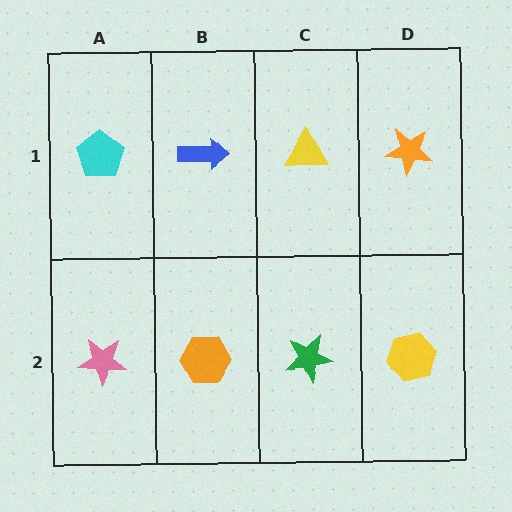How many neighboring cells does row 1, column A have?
2.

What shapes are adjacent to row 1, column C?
A green star (row 2, column C), a blue arrow (row 1, column B), an orange star (row 1, column D).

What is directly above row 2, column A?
A cyan pentagon.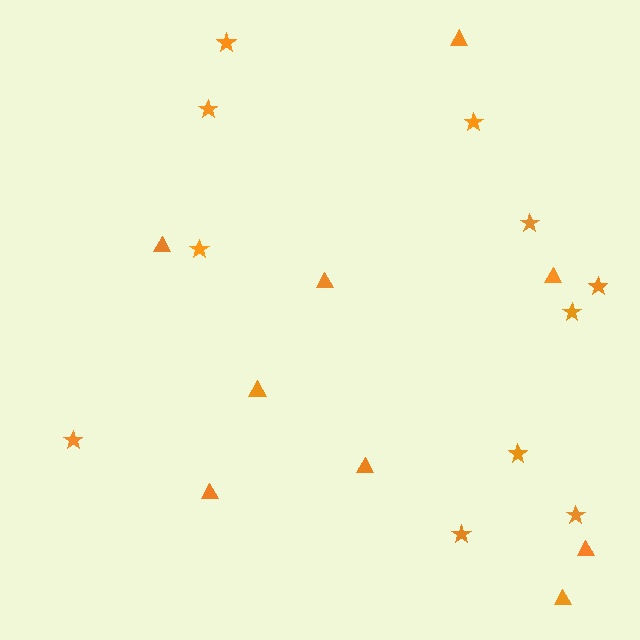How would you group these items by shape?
There are 2 groups: one group of triangles (9) and one group of stars (11).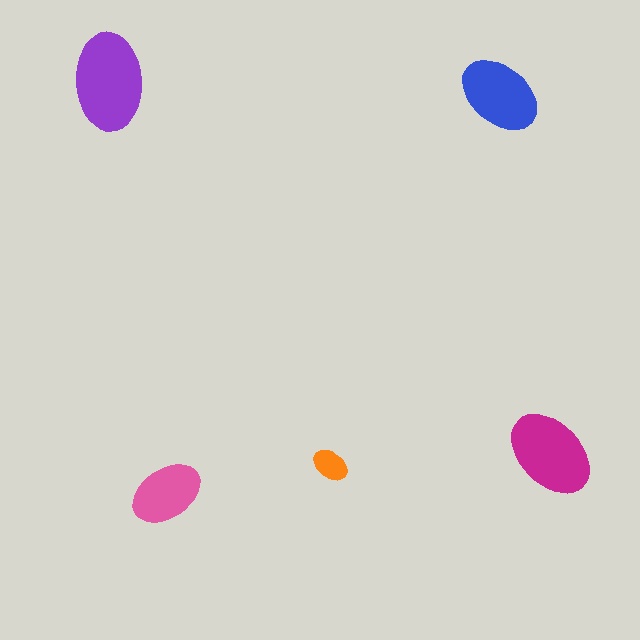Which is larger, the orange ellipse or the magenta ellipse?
The magenta one.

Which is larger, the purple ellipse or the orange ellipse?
The purple one.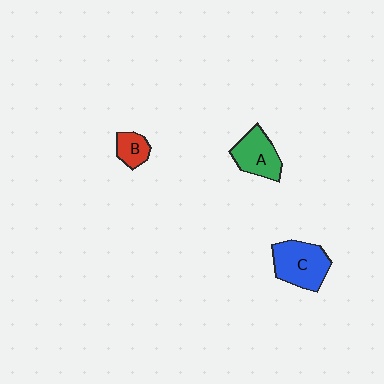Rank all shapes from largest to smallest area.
From largest to smallest: C (blue), A (green), B (red).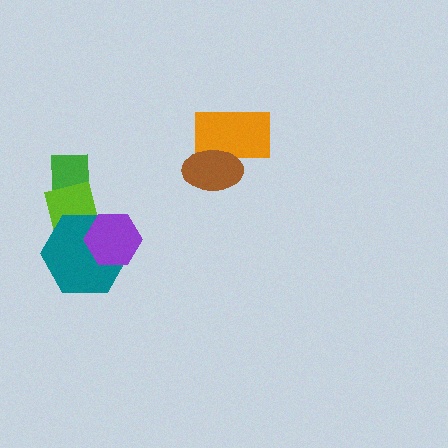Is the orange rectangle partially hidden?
Yes, it is partially covered by another shape.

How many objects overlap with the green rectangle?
1 object overlaps with the green rectangle.